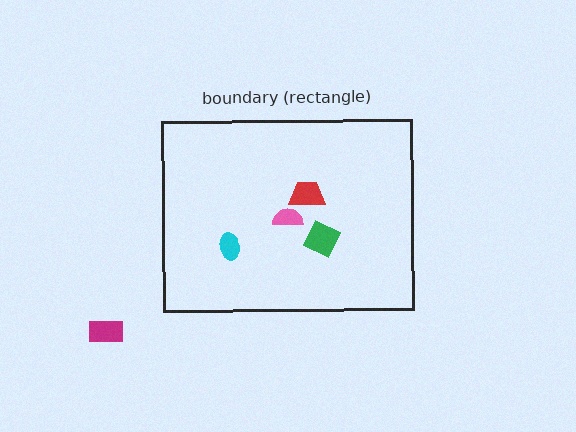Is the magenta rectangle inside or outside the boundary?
Outside.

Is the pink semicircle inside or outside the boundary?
Inside.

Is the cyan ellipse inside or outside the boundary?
Inside.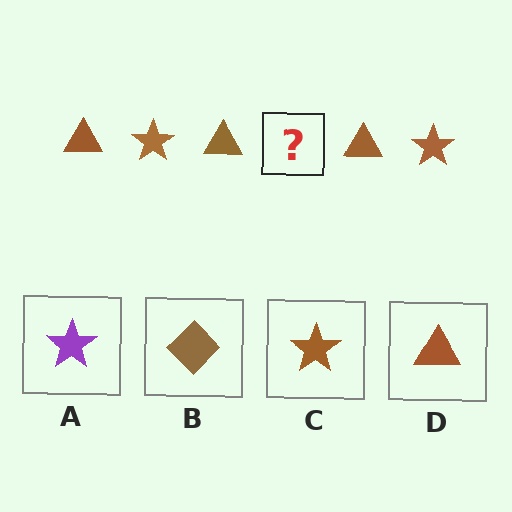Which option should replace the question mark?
Option C.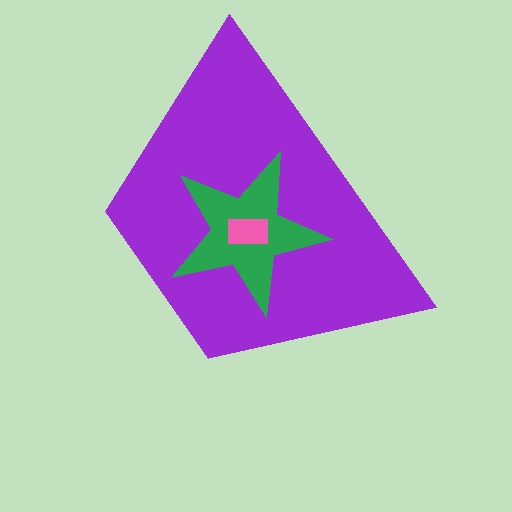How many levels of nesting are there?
3.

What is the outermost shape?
The purple trapezoid.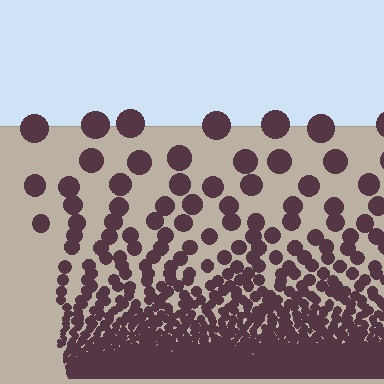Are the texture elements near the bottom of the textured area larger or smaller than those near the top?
Smaller. The gradient is inverted — elements near the bottom are smaller and denser.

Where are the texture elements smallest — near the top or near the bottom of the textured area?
Near the bottom.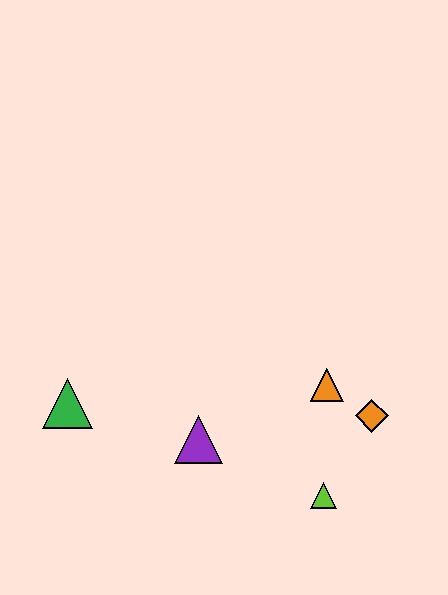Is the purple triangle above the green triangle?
No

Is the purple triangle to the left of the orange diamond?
Yes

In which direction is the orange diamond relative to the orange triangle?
The orange diamond is to the right of the orange triangle.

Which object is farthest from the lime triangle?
The green triangle is farthest from the lime triangle.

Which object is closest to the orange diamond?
The orange triangle is closest to the orange diamond.